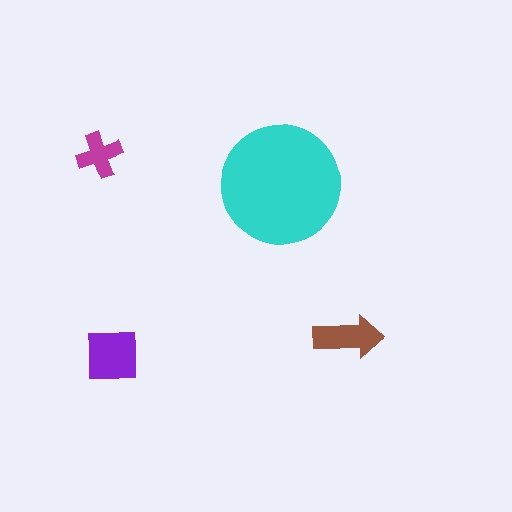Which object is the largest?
The cyan circle.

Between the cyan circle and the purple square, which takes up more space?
The cyan circle.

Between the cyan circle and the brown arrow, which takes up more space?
The cyan circle.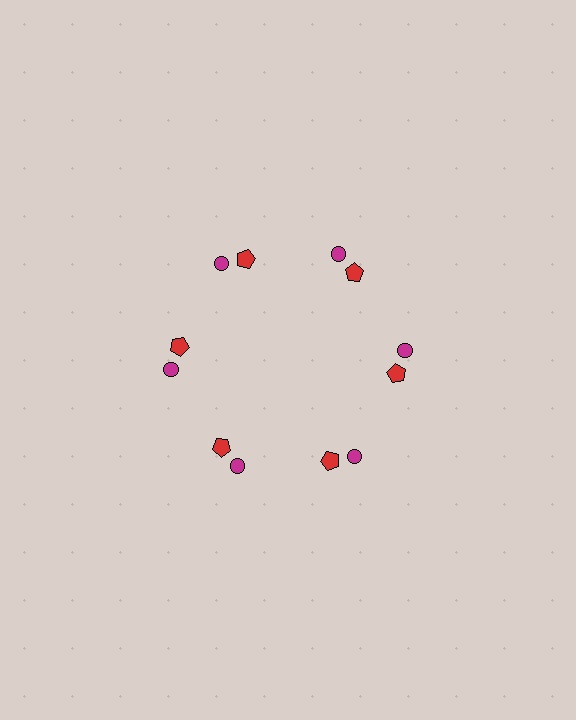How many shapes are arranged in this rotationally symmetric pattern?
There are 12 shapes, arranged in 6 groups of 2.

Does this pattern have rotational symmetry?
Yes, this pattern has 6-fold rotational symmetry. It looks the same after rotating 60 degrees around the center.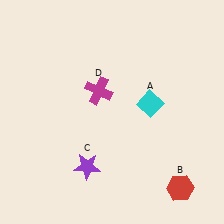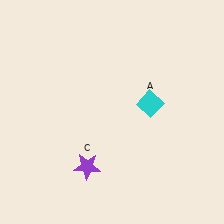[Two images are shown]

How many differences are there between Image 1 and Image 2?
There are 2 differences between the two images.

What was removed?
The magenta cross (D), the red hexagon (B) were removed in Image 2.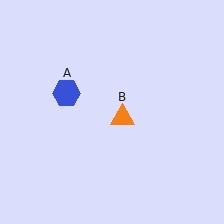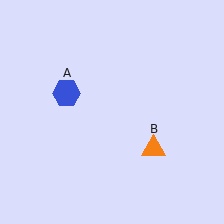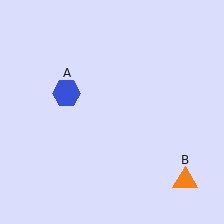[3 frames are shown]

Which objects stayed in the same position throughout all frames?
Blue hexagon (object A) remained stationary.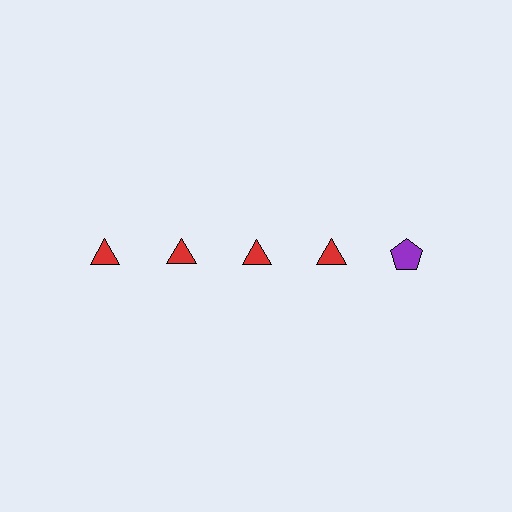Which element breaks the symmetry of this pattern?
The purple pentagon in the top row, rightmost column breaks the symmetry. All other shapes are red triangles.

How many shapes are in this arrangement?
There are 5 shapes arranged in a grid pattern.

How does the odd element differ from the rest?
It differs in both color (purple instead of red) and shape (pentagon instead of triangle).